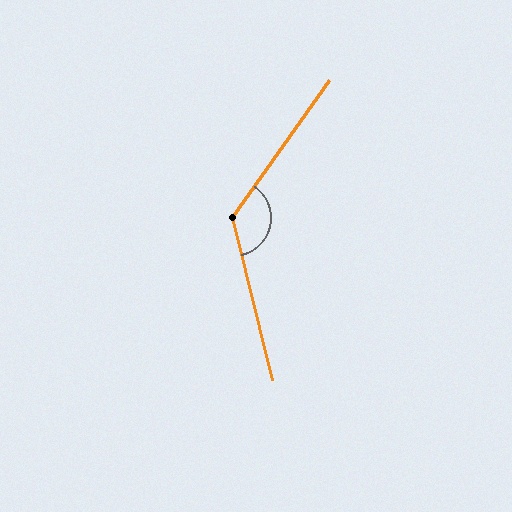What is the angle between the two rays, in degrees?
Approximately 131 degrees.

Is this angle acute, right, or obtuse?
It is obtuse.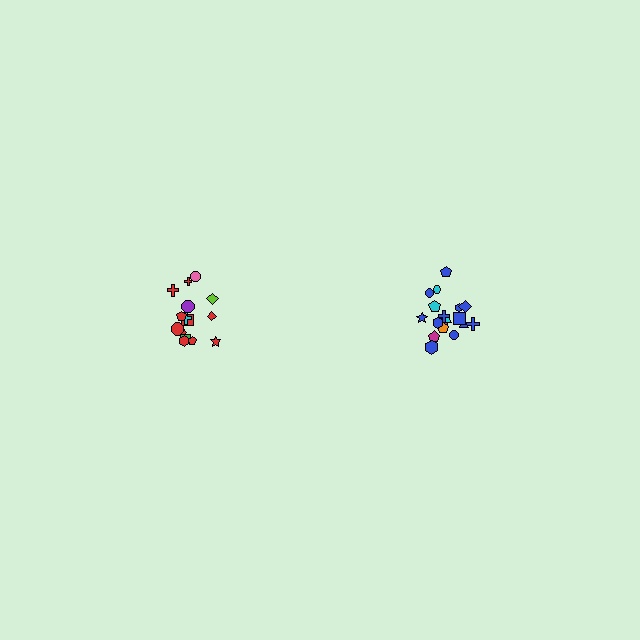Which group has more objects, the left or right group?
The right group.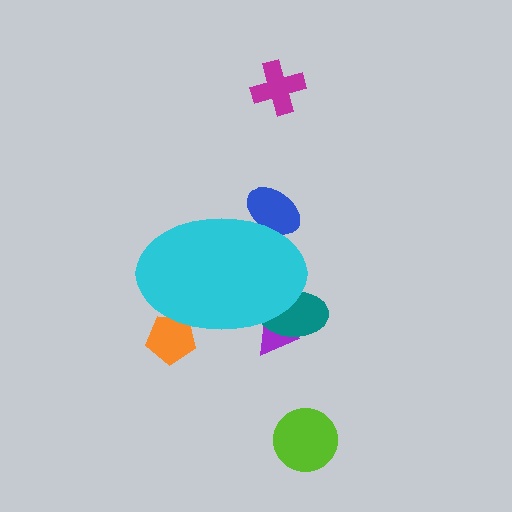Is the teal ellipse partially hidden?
Yes, the teal ellipse is partially hidden behind the cyan ellipse.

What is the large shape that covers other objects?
A cyan ellipse.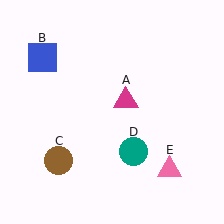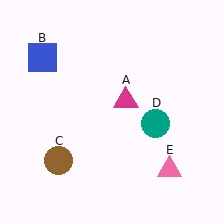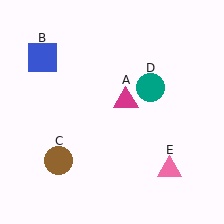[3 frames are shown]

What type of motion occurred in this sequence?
The teal circle (object D) rotated counterclockwise around the center of the scene.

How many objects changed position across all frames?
1 object changed position: teal circle (object D).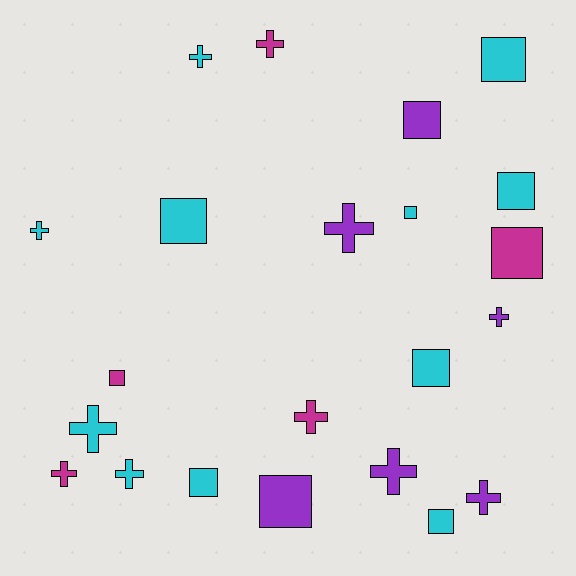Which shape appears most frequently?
Cross, with 11 objects.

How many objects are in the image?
There are 22 objects.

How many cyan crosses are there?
There are 4 cyan crosses.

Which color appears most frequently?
Cyan, with 11 objects.